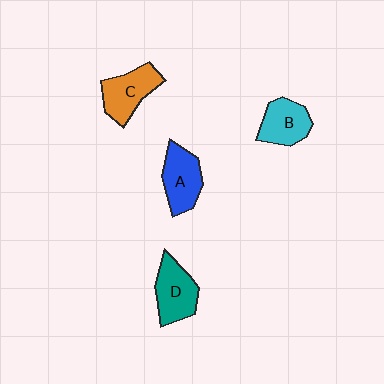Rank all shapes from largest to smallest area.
From largest to smallest: D (teal), C (orange), A (blue), B (cyan).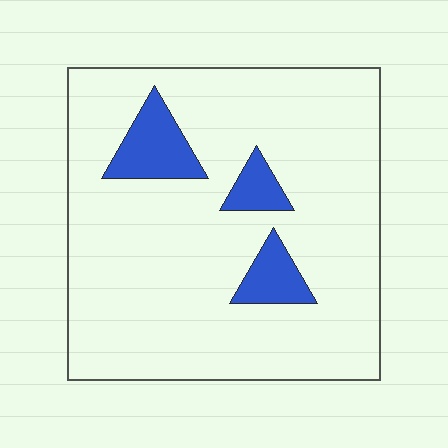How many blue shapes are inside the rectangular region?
3.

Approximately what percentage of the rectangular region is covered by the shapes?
Approximately 10%.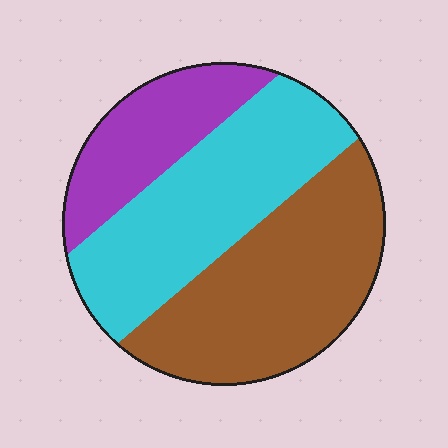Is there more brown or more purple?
Brown.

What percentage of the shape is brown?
Brown takes up between a quarter and a half of the shape.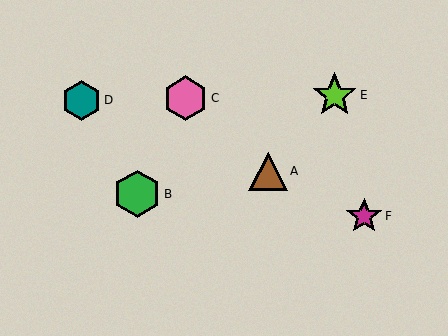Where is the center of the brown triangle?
The center of the brown triangle is at (268, 171).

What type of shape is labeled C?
Shape C is a pink hexagon.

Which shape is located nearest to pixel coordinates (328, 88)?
The lime star (labeled E) at (335, 95) is nearest to that location.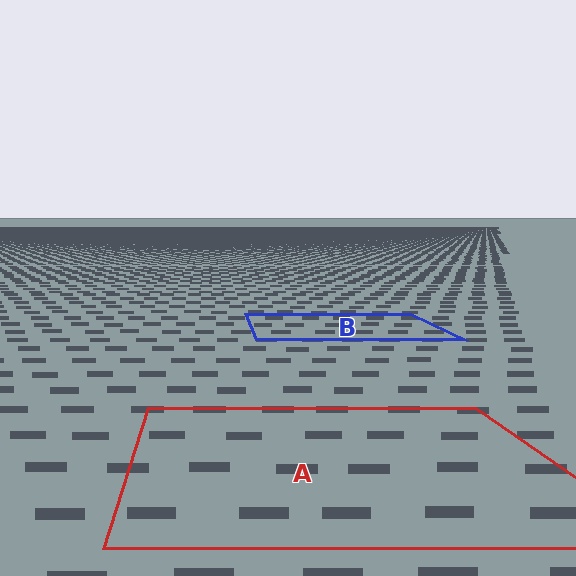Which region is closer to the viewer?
Region A is closer. The texture elements there are larger and more spread out.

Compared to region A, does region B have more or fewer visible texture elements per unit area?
Region B has more texture elements per unit area — they are packed more densely because it is farther away.